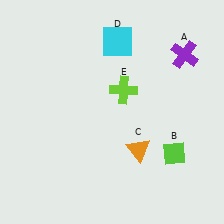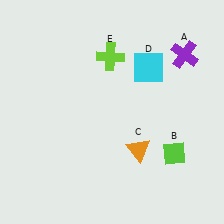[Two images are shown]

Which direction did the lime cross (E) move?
The lime cross (E) moved up.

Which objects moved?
The objects that moved are: the cyan square (D), the lime cross (E).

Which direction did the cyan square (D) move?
The cyan square (D) moved right.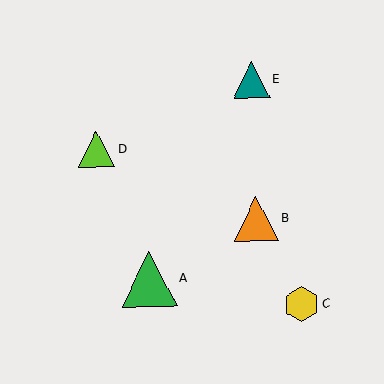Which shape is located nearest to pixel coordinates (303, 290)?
The yellow hexagon (labeled C) at (301, 304) is nearest to that location.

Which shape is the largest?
The green triangle (labeled A) is the largest.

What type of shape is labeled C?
Shape C is a yellow hexagon.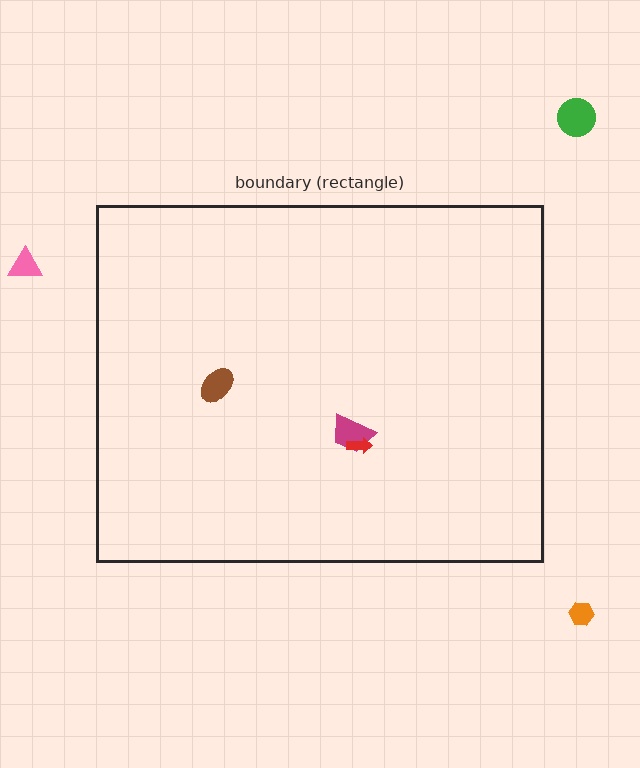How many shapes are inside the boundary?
3 inside, 3 outside.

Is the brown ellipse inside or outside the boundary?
Inside.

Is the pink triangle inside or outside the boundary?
Outside.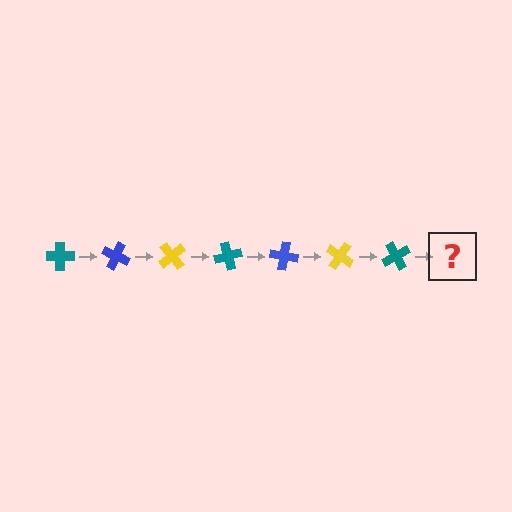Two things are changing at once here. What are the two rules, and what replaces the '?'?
The two rules are that it rotates 25 degrees each step and the color cycles through teal, blue, and yellow. The '?' should be a blue cross, rotated 175 degrees from the start.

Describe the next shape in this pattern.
It should be a blue cross, rotated 175 degrees from the start.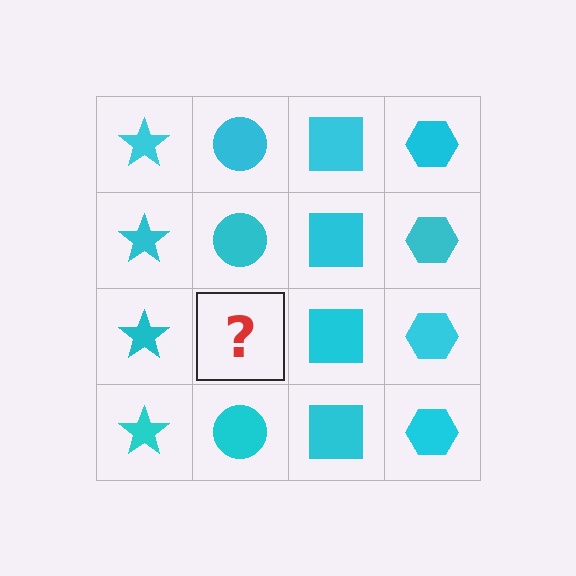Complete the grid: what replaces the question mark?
The question mark should be replaced with a cyan circle.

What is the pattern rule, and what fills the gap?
The rule is that each column has a consistent shape. The gap should be filled with a cyan circle.